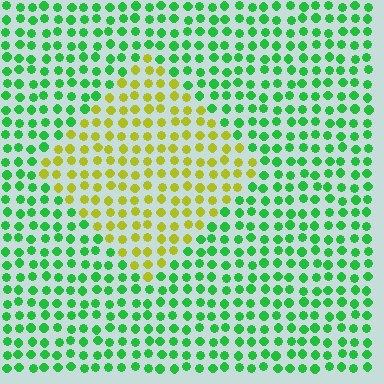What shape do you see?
I see a diamond.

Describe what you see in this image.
The image is filled with small green elements in a uniform arrangement. A diamond-shaped region is visible where the elements are tinted to a slightly different hue, forming a subtle color boundary.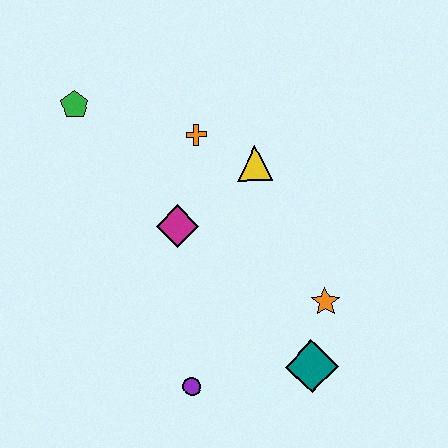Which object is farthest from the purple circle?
The green pentagon is farthest from the purple circle.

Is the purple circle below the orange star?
Yes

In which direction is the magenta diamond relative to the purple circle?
The magenta diamond is above the purple circle.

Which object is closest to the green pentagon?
The orange cross is closest to the green pentagon.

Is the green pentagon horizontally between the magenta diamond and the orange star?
No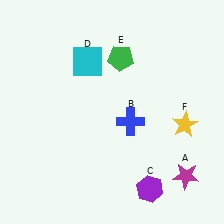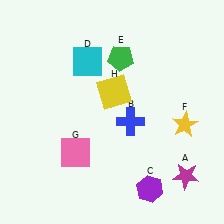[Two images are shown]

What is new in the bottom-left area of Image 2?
A pink square (G) was added in the bottom-left area of Image 2.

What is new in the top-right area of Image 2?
A yellow square (H) was added in the top-right area of Image 2.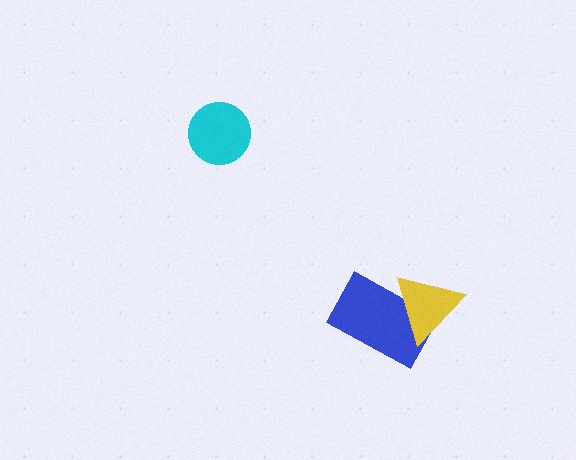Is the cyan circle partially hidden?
No, no other shape covers it.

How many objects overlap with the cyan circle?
0 objects overlap with the cyan circle.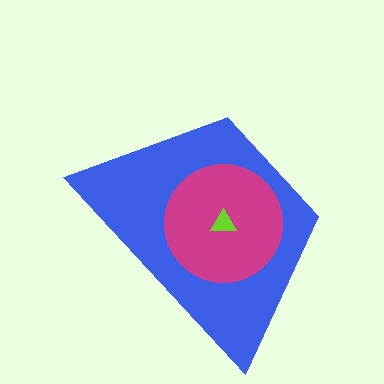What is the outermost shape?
The blue trapezoid.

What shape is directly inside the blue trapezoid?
The magenta circle.